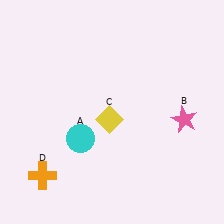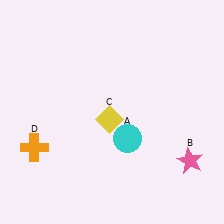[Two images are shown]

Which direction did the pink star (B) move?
The pink star (B) moved down.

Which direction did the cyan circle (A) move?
The cyan circle (A) moved right.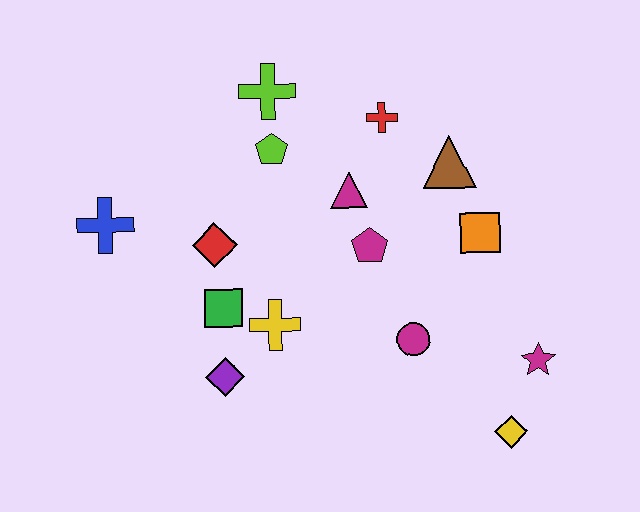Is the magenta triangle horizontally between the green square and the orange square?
Yes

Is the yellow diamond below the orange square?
Yes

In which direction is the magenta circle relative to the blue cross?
The magenta circle is to the right of the blue cross.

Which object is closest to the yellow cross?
The green square is closest to the yellow cross.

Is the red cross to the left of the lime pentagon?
No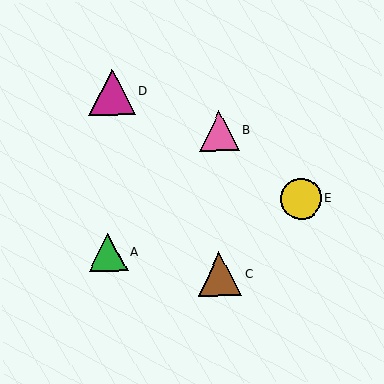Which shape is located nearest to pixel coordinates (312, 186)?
The yellow circle (labeled E) at (301, 198) is nearest to that location.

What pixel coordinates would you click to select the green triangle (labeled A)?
Click at (108, 252) to select the green triangle A.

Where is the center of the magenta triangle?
The center of the magenta triangle is at (112, 92).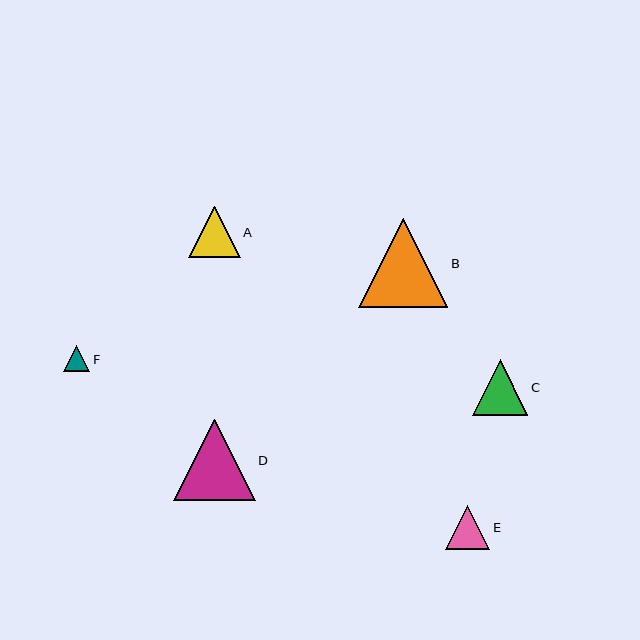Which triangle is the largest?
Triangle B is the largest with a size of approximately 89 pixels.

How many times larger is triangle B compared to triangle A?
Triangle B is approximately 1.7 times the size of triangle A.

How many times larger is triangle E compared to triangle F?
Triangle E is approximately 1.7 times the size of triangle F.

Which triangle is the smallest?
Triangle F is the smallest with a size of approximately 26 pixels.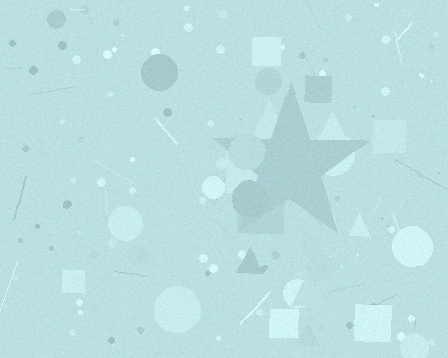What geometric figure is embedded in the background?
A star is embedded in the background.